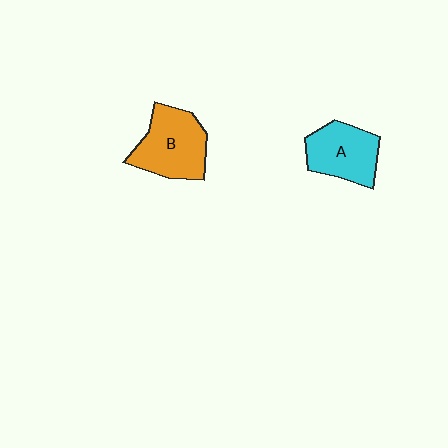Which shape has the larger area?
Shape B (orange).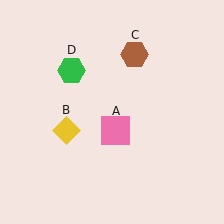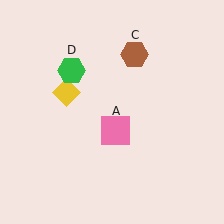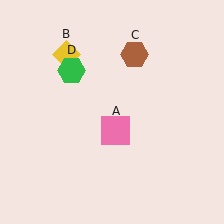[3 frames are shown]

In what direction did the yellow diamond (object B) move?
The yellow diamond (object B) moved up.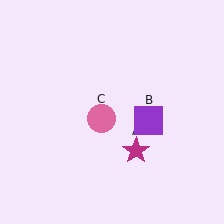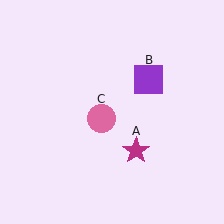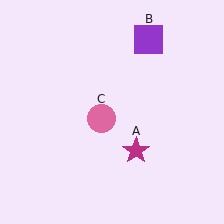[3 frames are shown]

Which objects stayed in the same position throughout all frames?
Magenta star (object A) and pink circle (object C) remained stationary.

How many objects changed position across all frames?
1 object changed position: purple square (object B).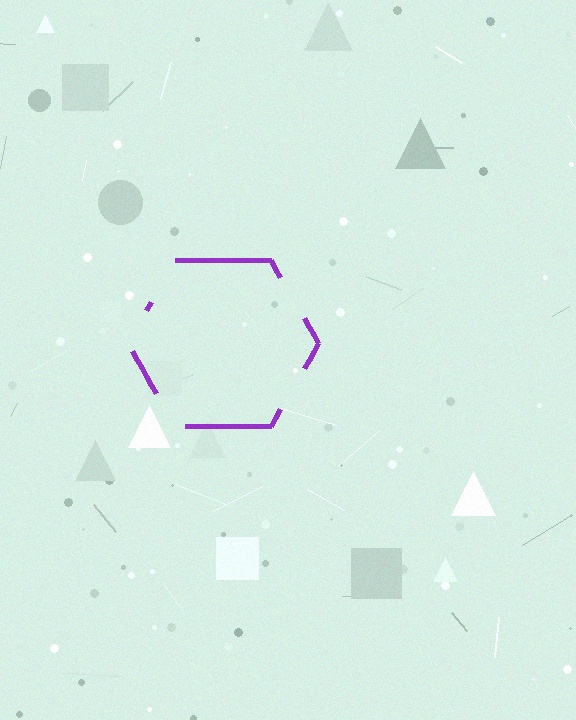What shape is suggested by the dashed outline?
The dashed outline suggests a hexagon.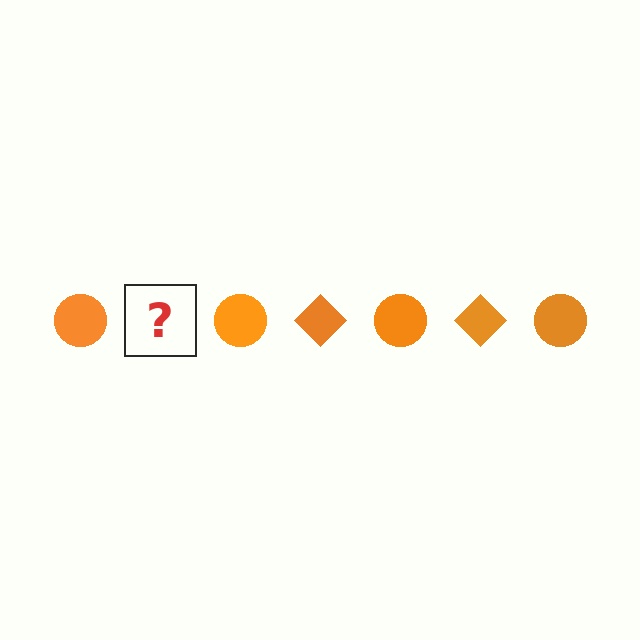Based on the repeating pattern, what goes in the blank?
The blank should be an orange diamond.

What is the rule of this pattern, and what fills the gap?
The rule is that the pattern cycles through circle, diamond shapes in orange. The gap should be filled with an orange diamond.